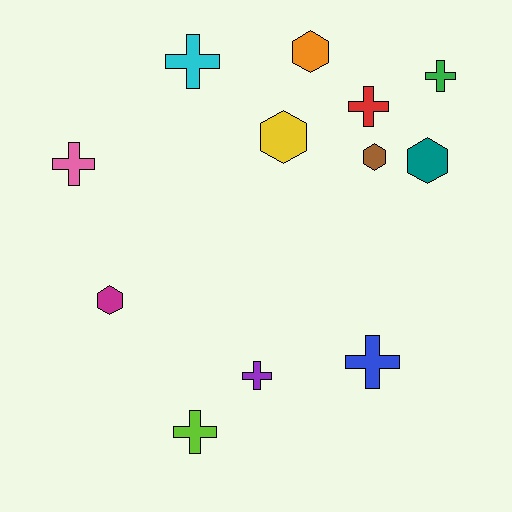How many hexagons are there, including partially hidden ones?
There are 5 hexagons.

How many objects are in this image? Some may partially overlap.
There are 12 objects.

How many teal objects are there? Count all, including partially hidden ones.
There is 1 teal object.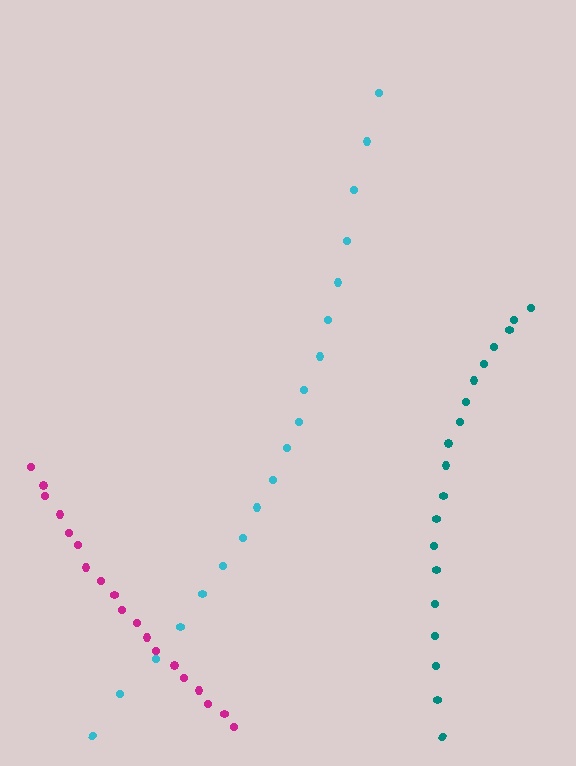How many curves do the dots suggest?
There are 3 distinct paths.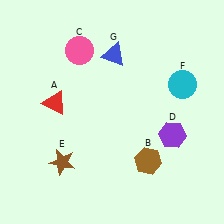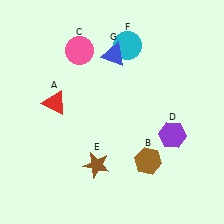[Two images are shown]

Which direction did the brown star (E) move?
The brown star (E) moved right.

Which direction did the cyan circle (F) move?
The cyan circle (F) moved left.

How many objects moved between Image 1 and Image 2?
2 objects moved between the two images.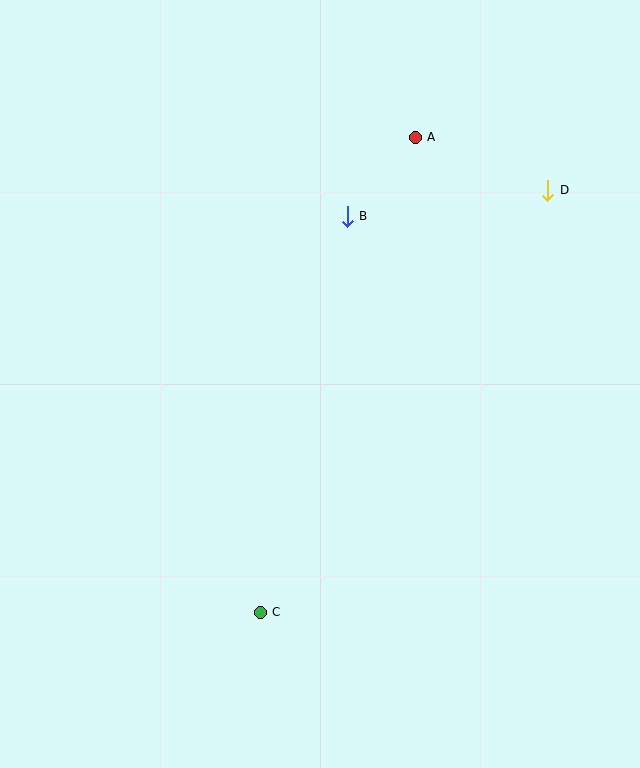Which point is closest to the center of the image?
Point B at (347, 216) is closest to the center.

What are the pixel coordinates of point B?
Point B is at (347, 216).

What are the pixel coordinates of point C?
Point C is at (260, 612).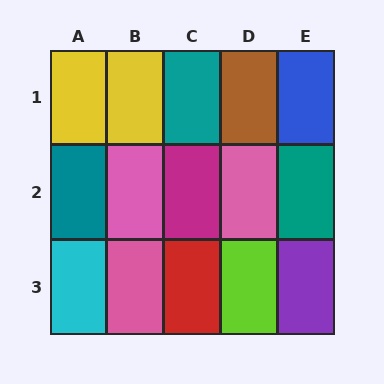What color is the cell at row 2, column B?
Pink.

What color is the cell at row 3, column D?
Lime.